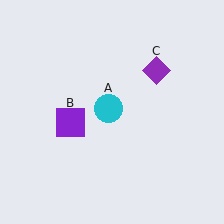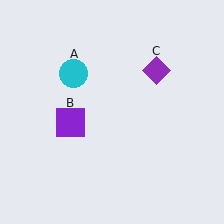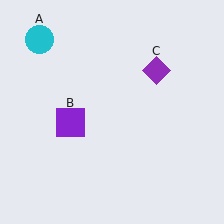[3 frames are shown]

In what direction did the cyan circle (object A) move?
The cyan circle (object A) moved up and to the left.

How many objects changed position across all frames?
1 object changed position: cyan circle (object A).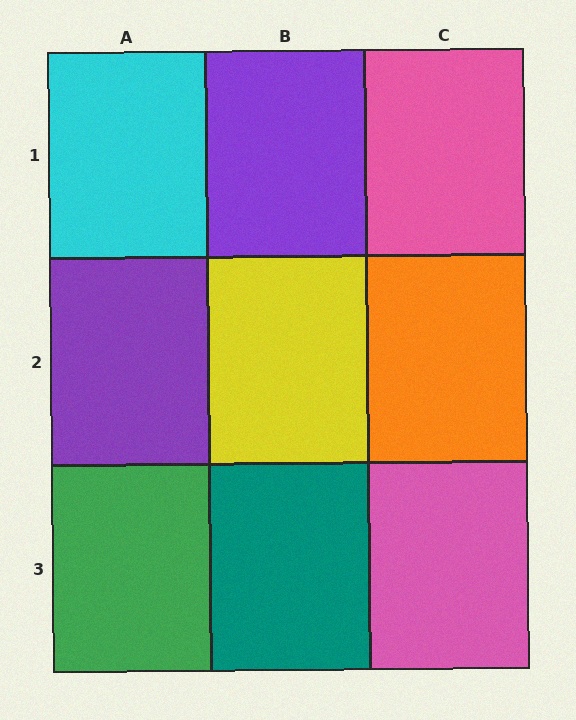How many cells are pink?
2 cells are pink.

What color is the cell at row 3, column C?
Pink.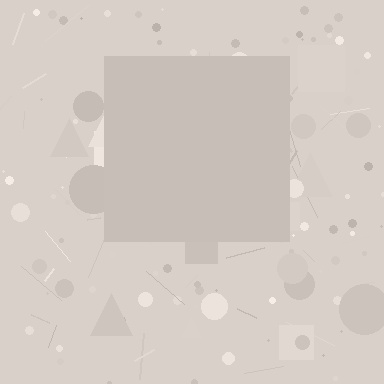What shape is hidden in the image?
A square is hidden in the image.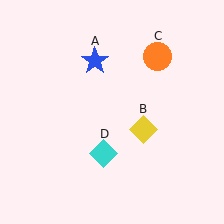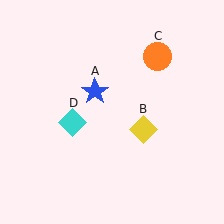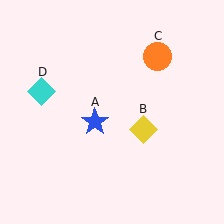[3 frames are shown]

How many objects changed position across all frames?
2 objects changed position: blue star (object A), cyan diamond (object D).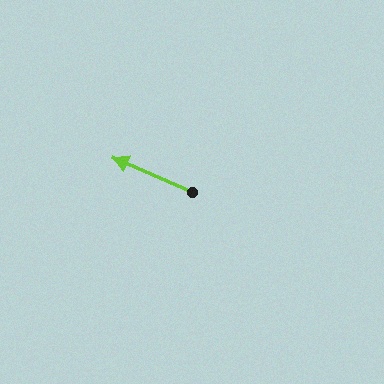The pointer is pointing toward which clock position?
Roughly 10 o'clock.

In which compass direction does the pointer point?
Northwest.